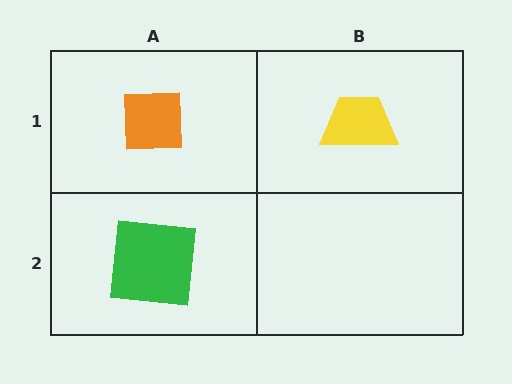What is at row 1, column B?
A yellow trapezoid.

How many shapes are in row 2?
1 shape.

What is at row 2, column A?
A green square.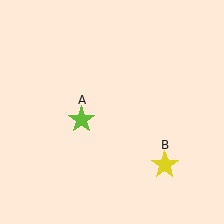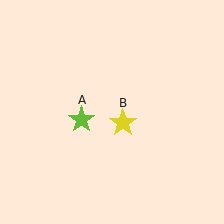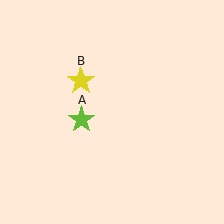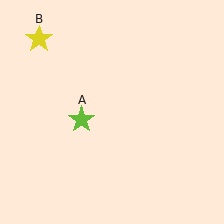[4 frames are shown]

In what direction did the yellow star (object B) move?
The yellow star (object B) moved up and to the left.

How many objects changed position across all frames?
1 object changed position: yellow star (object B).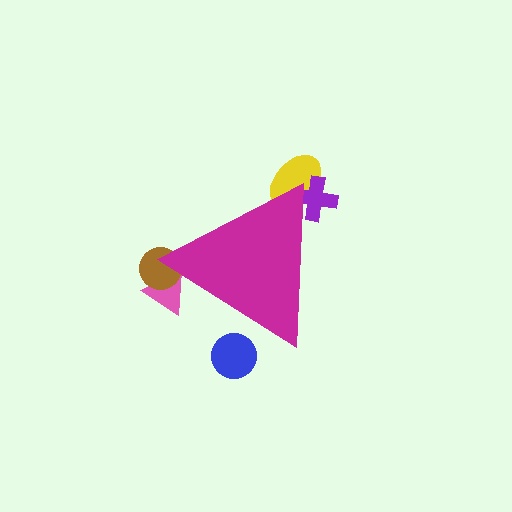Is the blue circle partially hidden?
Yes, the blue circle is partially hidden behind the magenta triangle.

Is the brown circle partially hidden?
Yes, the brown circle is partially hidden behind the magenta triangle.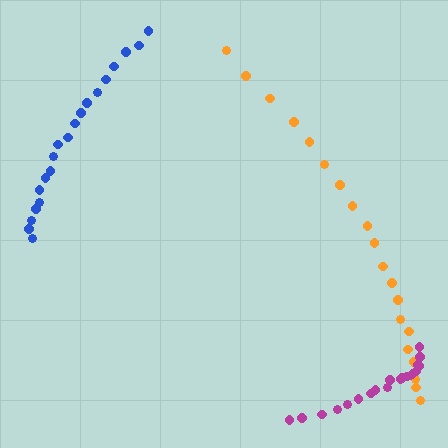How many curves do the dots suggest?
There are 3 distinct paths.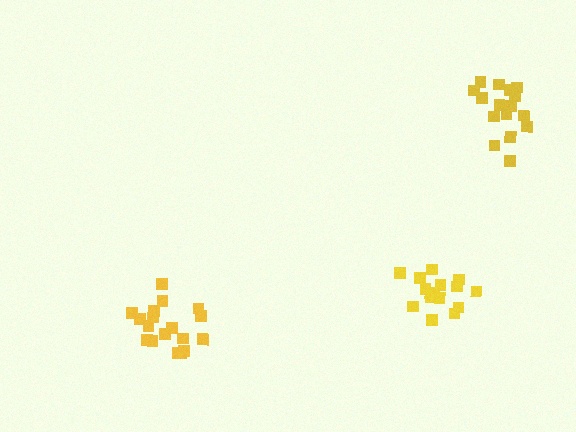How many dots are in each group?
Group 1: 18 dots, Group 2: 16 dots, Group 3: 16 dots (50 total).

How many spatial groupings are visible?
There are 3 spatial groupings.